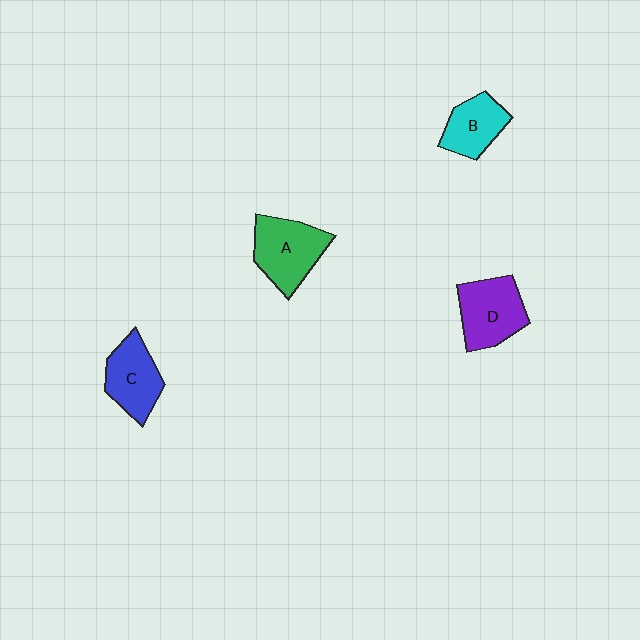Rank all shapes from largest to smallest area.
From largest to smallest: A (green), D (purple), C (blue), B (cyan).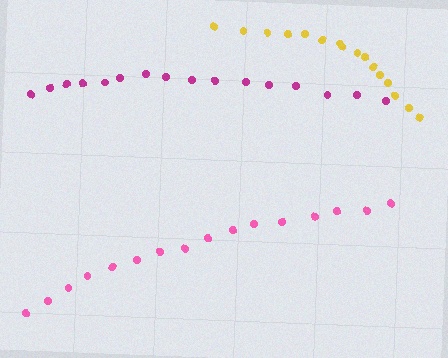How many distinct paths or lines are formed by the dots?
There are 3 distinct paths.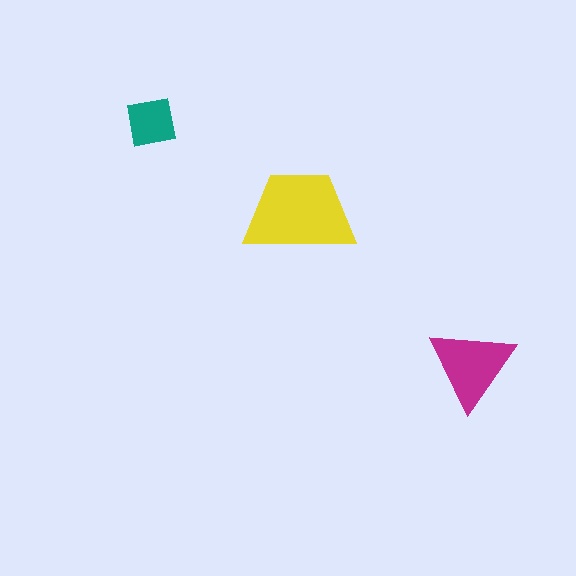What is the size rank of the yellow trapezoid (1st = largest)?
1st.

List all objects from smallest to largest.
The teal square, the magenta triangle, the yellow trapezoid.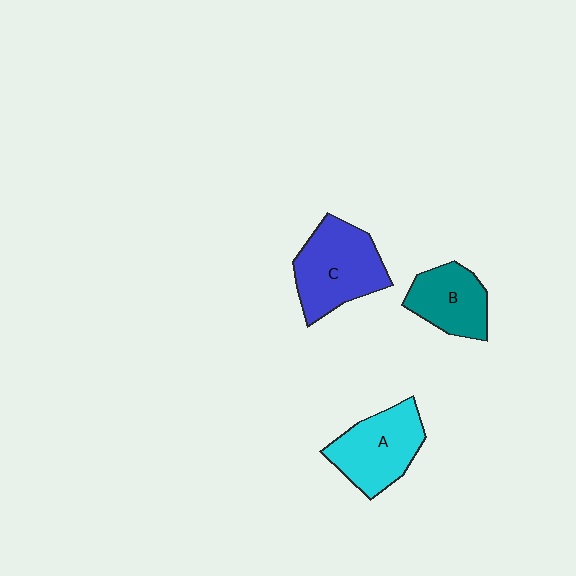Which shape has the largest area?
Shape C (blue).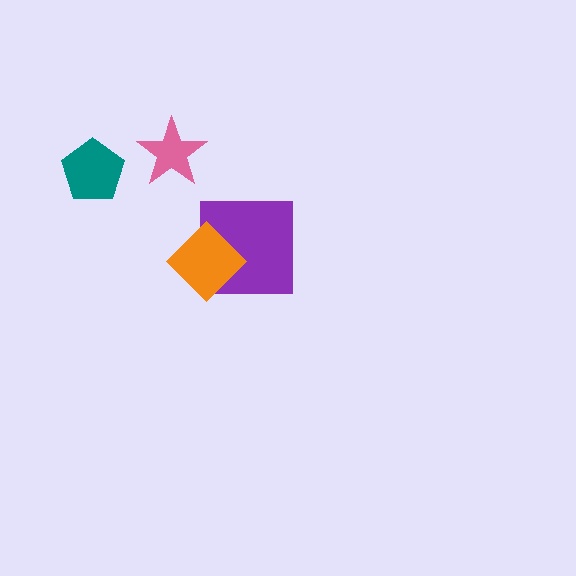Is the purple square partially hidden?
Yes, it is partially covered by another shape.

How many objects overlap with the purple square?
1 object overlaps with the purple square.